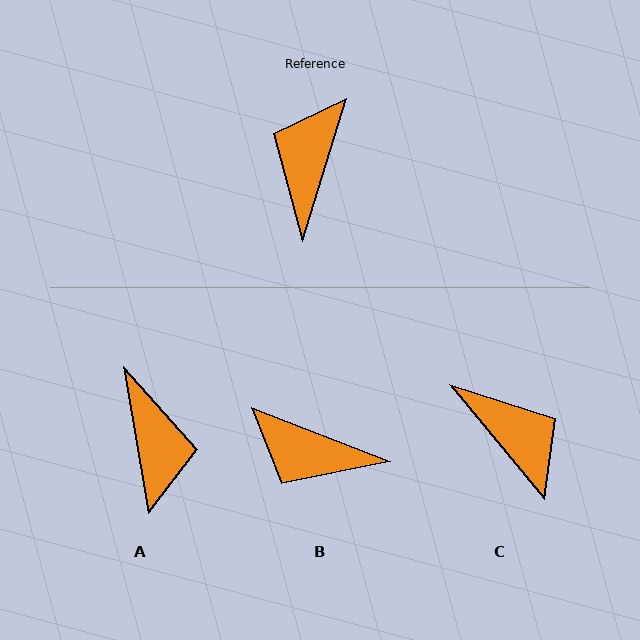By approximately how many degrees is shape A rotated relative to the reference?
Approximately 153 degrees clockwise.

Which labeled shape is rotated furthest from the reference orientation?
A, about 153 degrees away.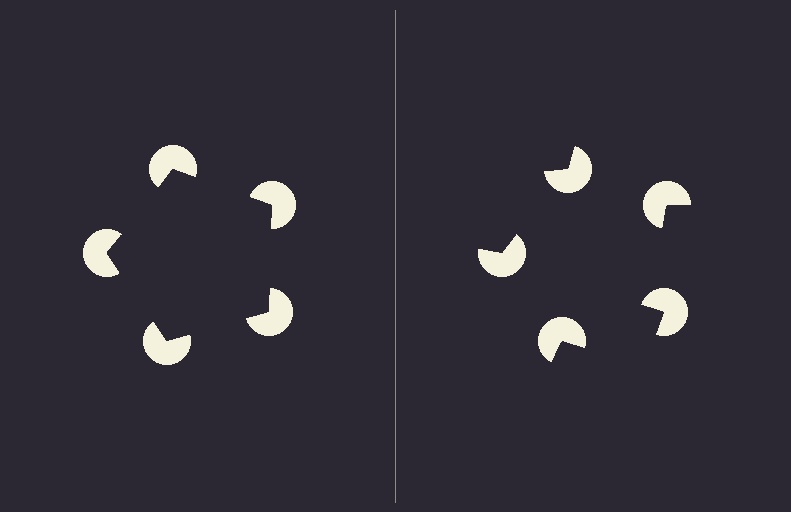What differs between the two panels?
The pac-man discs are positioned identically on both sides; only the wedge orientations differ. On the left they align to a pentagon; on the right they are misaligned.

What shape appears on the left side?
An illusory pentagon.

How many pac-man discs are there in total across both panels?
10 — 5 on each side.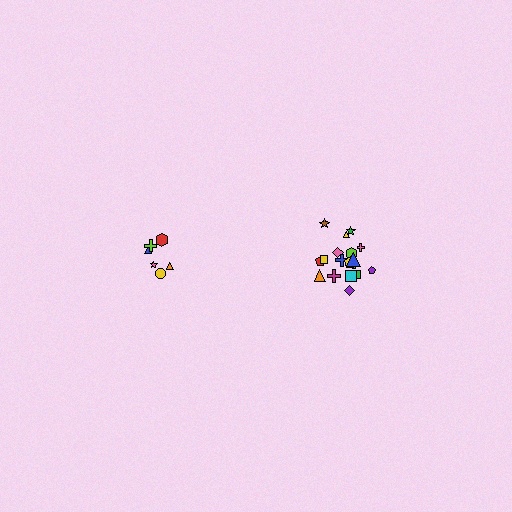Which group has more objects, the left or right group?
The right group.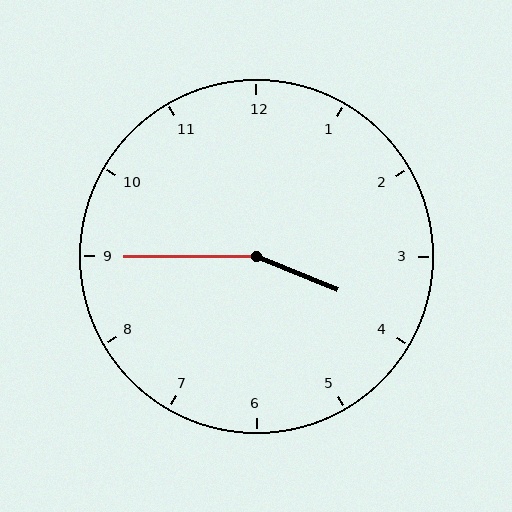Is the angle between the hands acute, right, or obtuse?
It is obtuse.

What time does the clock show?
3:45.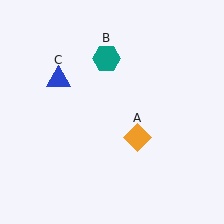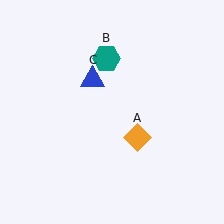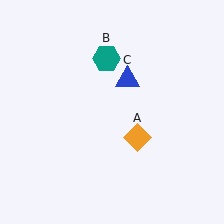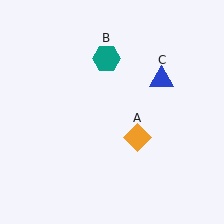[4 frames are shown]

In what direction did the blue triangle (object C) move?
The blue triangle (object C) moved right.